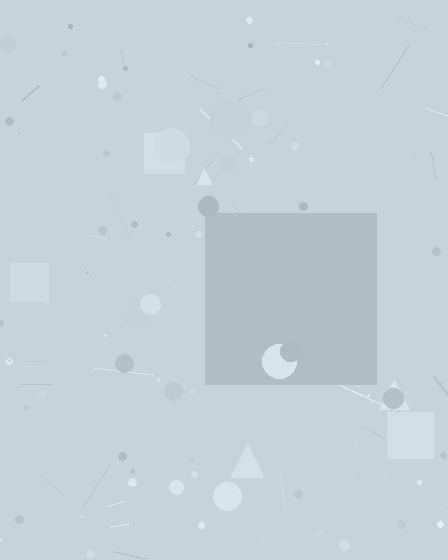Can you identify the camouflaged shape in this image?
The camouflaged shape is a square.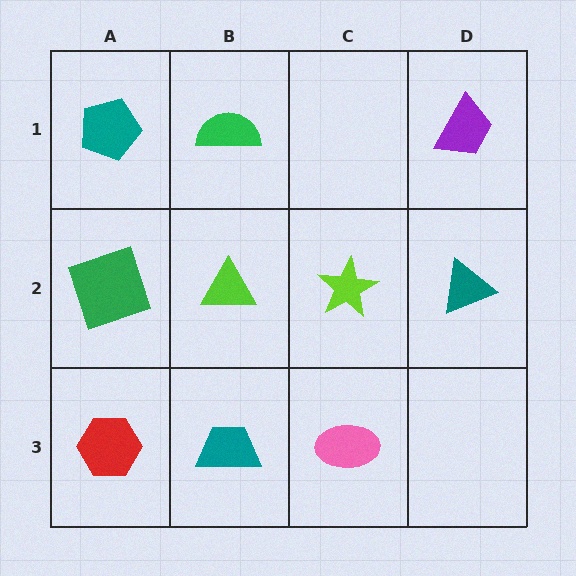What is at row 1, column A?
A teal pentagon.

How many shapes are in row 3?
3 shapes.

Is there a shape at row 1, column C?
No, that cell is empty.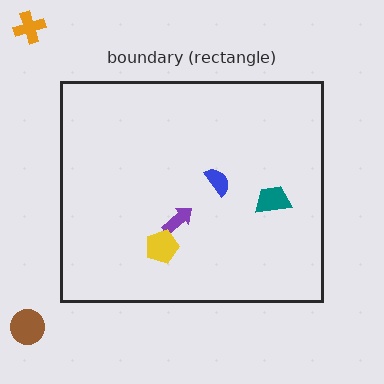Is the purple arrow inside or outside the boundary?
Inside.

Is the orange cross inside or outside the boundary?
Outside.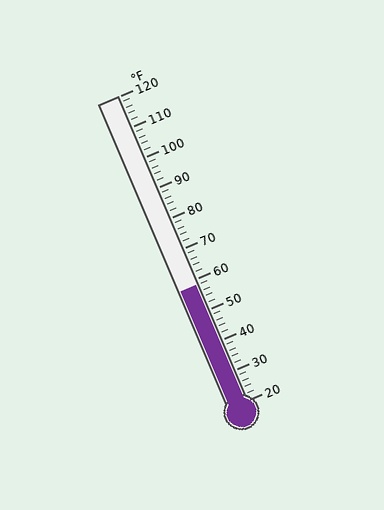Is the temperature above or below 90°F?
The temperature is below 90°F.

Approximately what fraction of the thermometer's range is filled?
The thermometer is filled to approximately 40% of its range.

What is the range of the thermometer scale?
The thermometer scale ranges from 20°F to 120°F.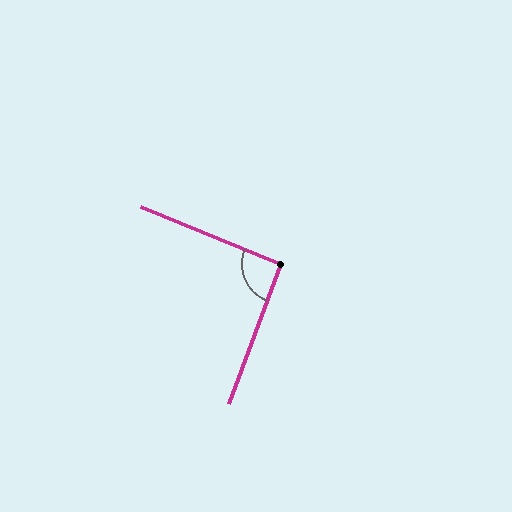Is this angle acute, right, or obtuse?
It is approximately a right angle.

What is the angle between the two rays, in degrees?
Approximately 92 degrees.